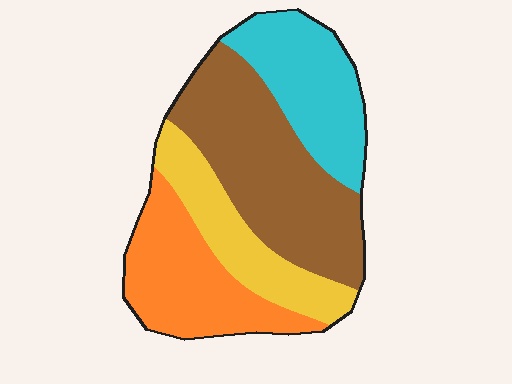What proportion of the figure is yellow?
Yellow takes up about one sixth (1/6) of the figure.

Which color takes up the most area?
Brown, at roughly 35%.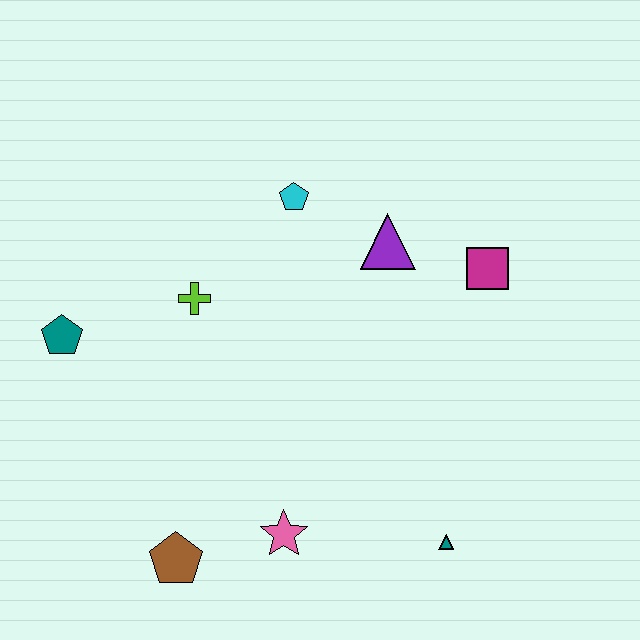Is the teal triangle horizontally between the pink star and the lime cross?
No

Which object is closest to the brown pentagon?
The pink star is closest to the brown pentagon.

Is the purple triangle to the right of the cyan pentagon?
Yes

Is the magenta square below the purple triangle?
Yes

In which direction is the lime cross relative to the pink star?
The lime cross is above the pink star.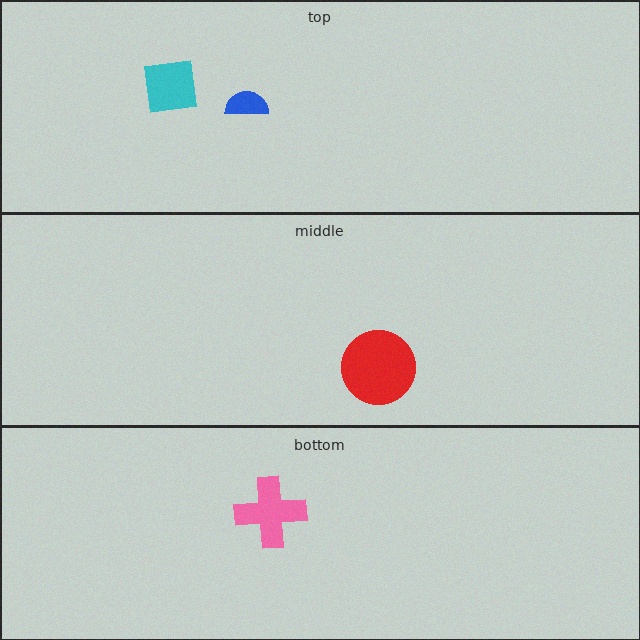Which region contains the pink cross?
The bottom region.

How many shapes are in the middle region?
1.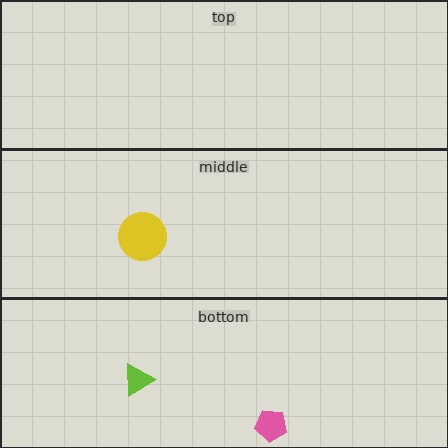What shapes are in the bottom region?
The lime triangle, the pink pentagon.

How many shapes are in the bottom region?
2.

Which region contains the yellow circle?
The middle region.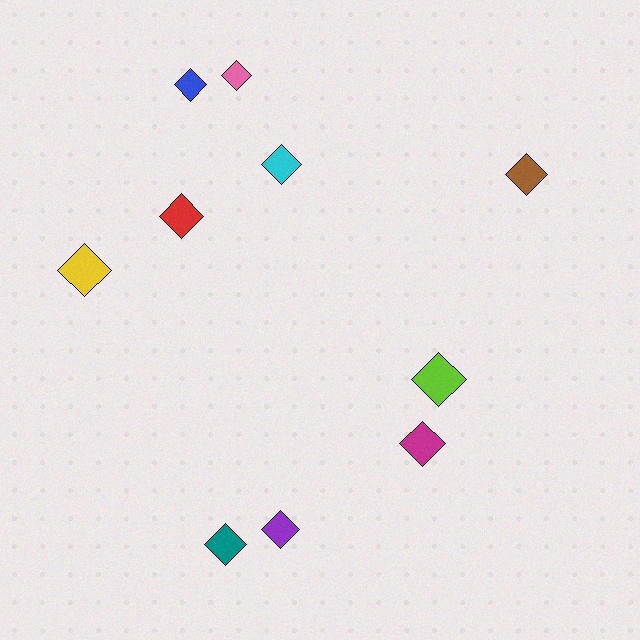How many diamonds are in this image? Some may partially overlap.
There are 10 diamonds.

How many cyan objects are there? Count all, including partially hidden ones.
There is 1 cyan object.